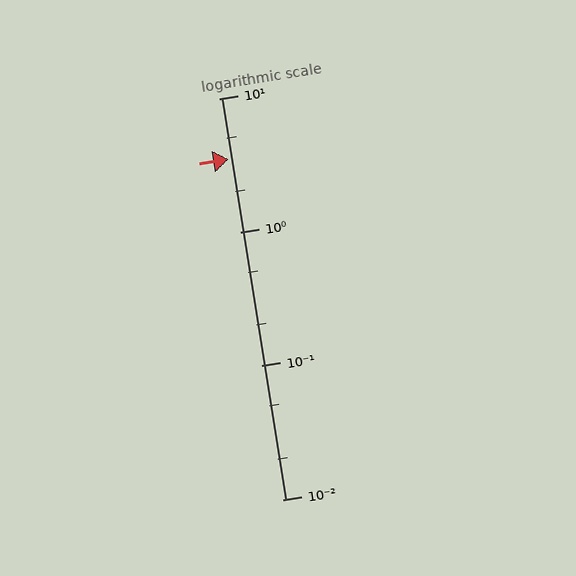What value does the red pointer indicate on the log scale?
The pointer indicates approximately 3.5.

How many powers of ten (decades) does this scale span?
The scale spans 3 decades, from 0.01 to 10.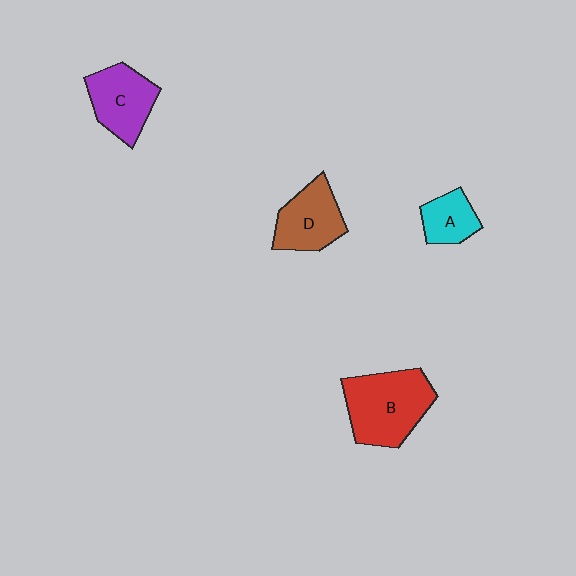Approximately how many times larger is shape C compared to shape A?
Approximately 1.6 times.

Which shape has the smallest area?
Shape A (cyan).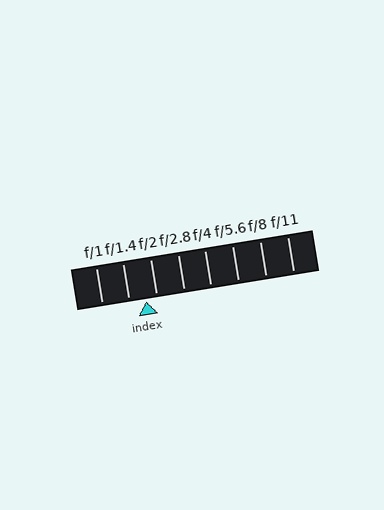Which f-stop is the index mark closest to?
The index mark is closest to f/2.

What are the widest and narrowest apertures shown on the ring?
The widest aperture shown is f/1 and the narrowest is f/11.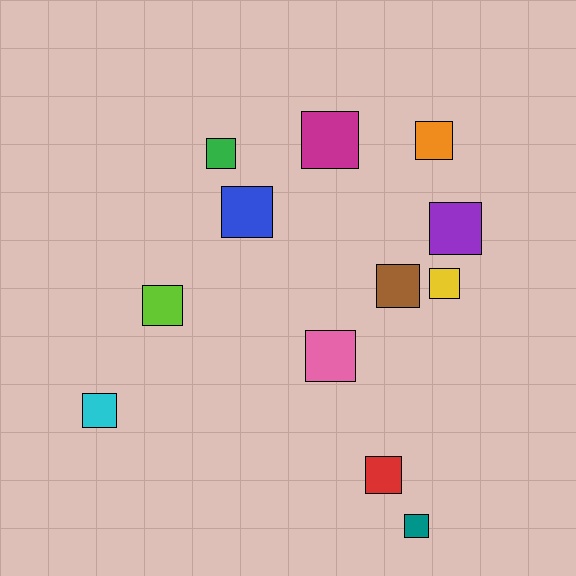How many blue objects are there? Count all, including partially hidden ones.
There is 1 blue object.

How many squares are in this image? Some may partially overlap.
There are 12 squares.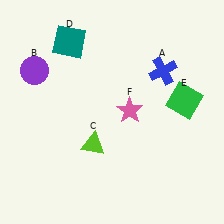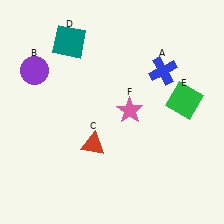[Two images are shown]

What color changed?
The triangle (C) changed from lime in Image 1 to red in Image 2.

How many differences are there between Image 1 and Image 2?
There is 1 difference between the two images.